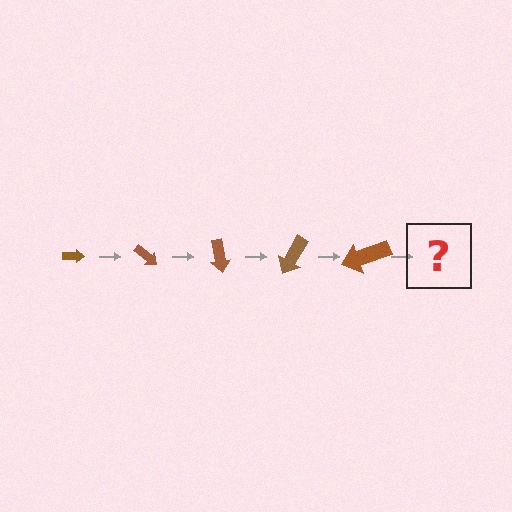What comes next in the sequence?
The next element should be an arrow, larger than the previous one and rotated 200 degrees from the start.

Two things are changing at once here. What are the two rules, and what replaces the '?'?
The two rules are that the arrow grows larger each step and it rotates 40 degrees each step. The '?' should be an arrow, larger than the previous one and rotated 200 degrees from the start.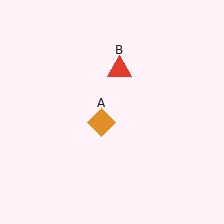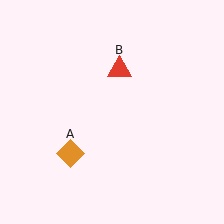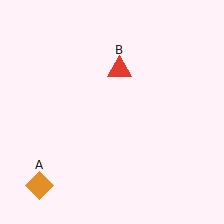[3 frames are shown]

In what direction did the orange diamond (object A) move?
The orange diamond (object A) moved down and to the left.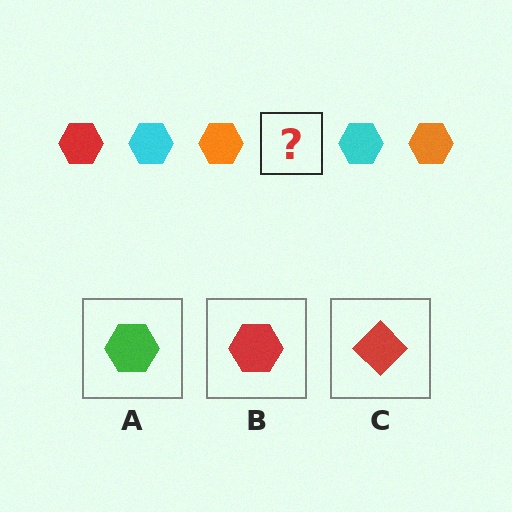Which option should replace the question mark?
Option B.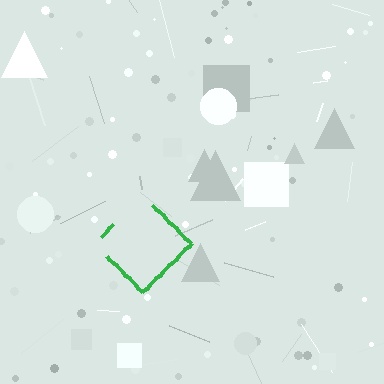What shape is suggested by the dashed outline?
The dashed outline suggests a diamond.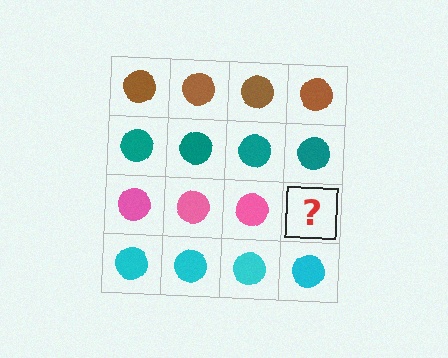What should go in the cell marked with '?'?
The missing cell should contain a pink circle.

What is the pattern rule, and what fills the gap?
The rule is that each row has a consistent color. The gap should be filled with a pink circle.